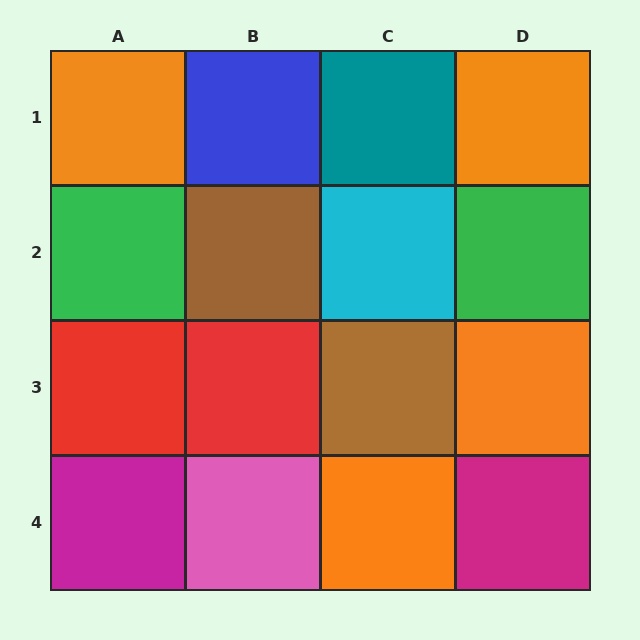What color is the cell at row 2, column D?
Green.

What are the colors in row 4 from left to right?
Magenta, pink, orange, magenta.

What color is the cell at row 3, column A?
Red.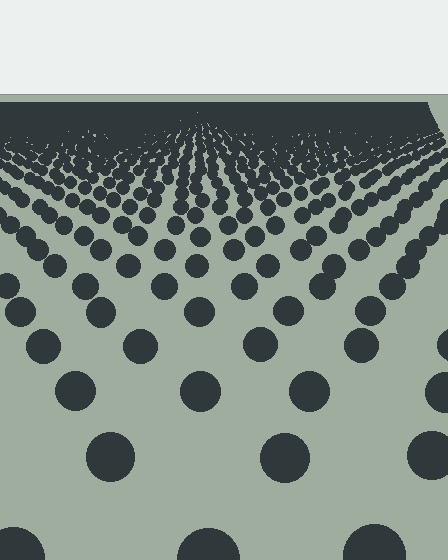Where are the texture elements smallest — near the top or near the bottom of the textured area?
Near the top.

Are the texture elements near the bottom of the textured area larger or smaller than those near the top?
Larger. Near the bottom, elements are closer to the viewer and appear at a bigger on-screen size.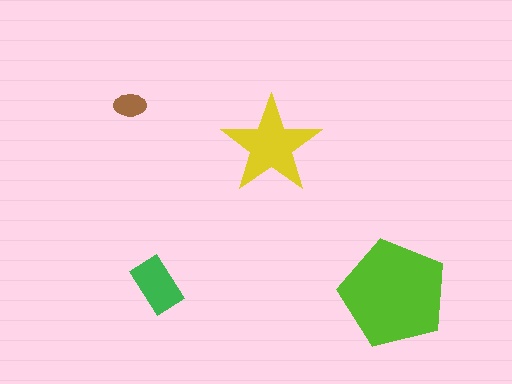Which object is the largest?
The lime pentagon.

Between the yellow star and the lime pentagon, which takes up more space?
The lime pentagon.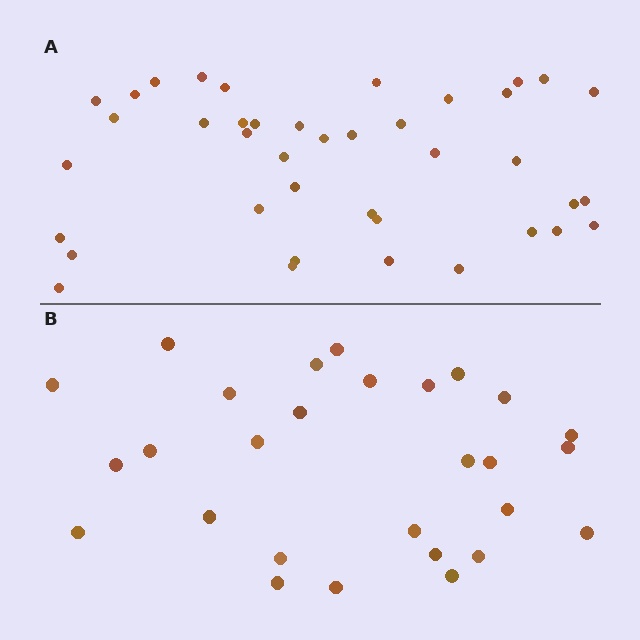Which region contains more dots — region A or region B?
Region A (the top region) has more dots.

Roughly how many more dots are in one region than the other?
Region A has roughly 12 or so more dots than region B.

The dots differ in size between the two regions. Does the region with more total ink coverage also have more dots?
No. Region B has more total ink coverage because its dots are larger, but region A actually contains more individual dots. Total area can be misleading — the number of items is what matters here.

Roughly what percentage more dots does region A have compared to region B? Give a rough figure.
About 45% more.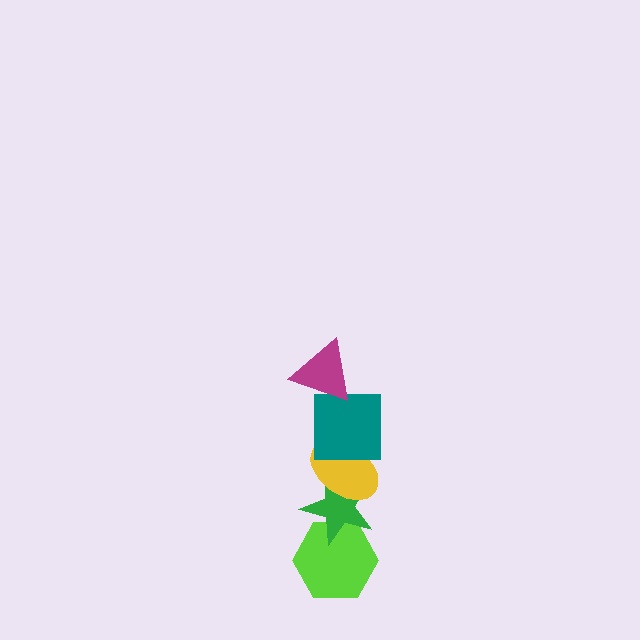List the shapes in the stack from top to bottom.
From top to bottom: the magenta triangle, the teal square, the yellow ellipse, the green star, the lime hexagon.